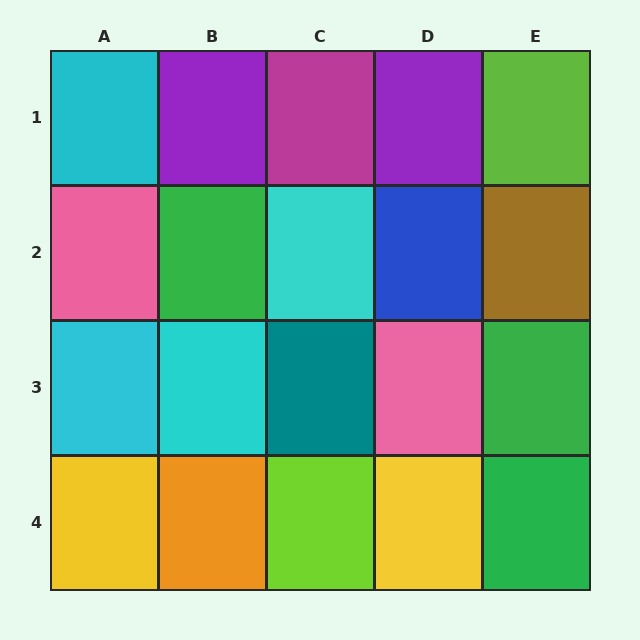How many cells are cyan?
4 cells are cyan.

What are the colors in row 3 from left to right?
Cyan, cyan, teal, pink, green.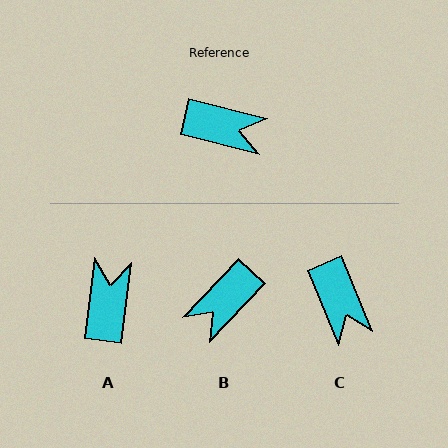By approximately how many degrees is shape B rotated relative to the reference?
Approximately 119 degrees clockwise.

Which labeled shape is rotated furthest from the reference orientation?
B, about 119 degrees away.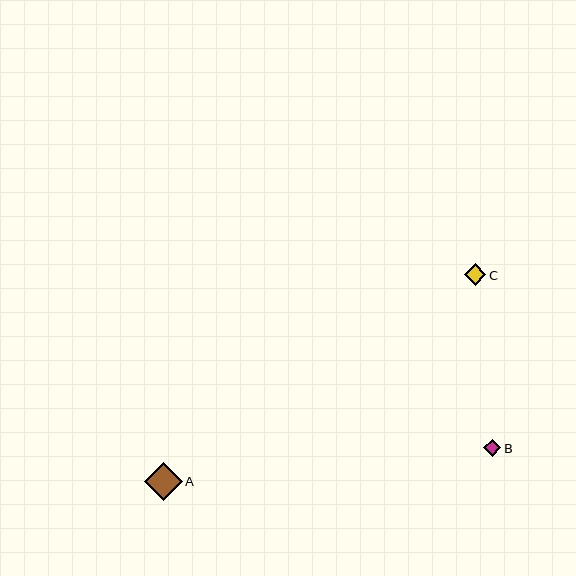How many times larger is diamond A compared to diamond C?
Diamond A is approximately 1.8 times the size of diamond C.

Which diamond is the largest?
Diamond A is the largest with a size of approximately 38 pixels.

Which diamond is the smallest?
Diamond B is the smallest with a size of approximately 17 pixels.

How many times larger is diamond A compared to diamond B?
Diamond A is approximately 2.2 times the size of diamond B.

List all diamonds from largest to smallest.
From largest to smallest: A, C, B.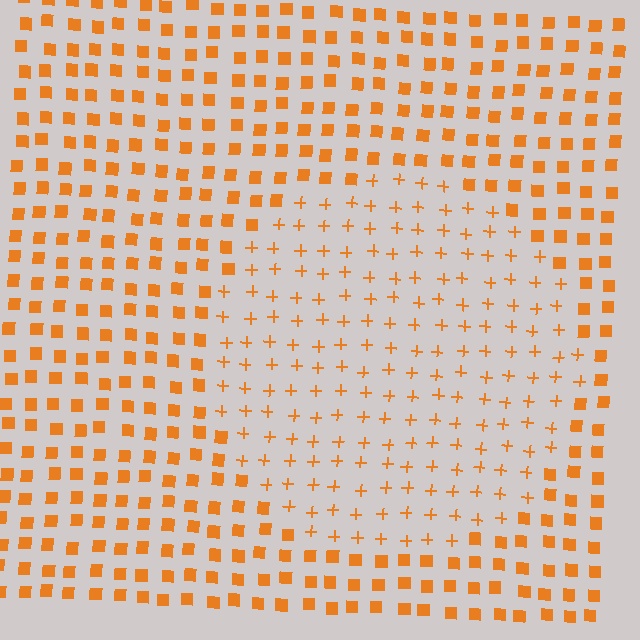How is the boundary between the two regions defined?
The boundary is defined by a change in element shape: plus signs inside vs. squares outside. All elements share the same color and spacing.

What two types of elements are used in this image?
The image uses plus signs inside the circle region and squares outside it.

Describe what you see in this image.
The image is filled with small orange elements arranged in a uniform grid. A circle-shaped region contains plus signs, while the surrounding area contains squares. The boundary is defined purely by the change in element shape.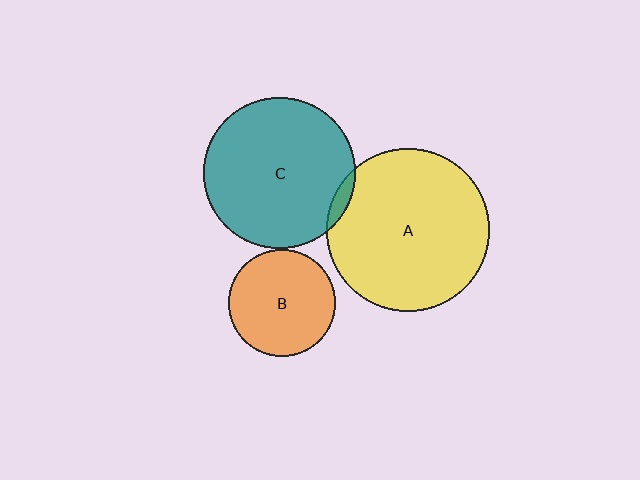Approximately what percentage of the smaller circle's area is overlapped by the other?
Approximately 5%.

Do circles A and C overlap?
Yes.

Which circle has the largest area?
Circle A (yellow).